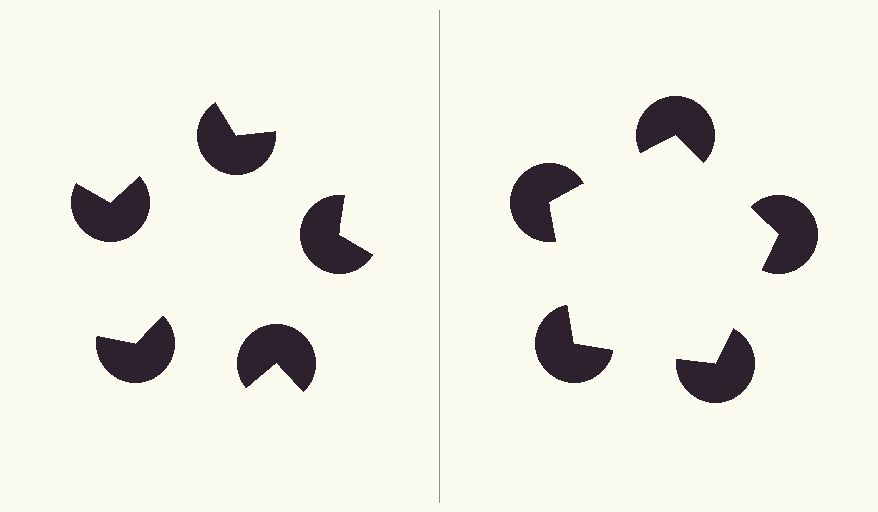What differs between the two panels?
The pac-man discs are positioned identically on both sides; only the wedge orientations differ. On the right they align to a pentagon; on the left they are misaligned.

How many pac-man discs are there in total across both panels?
10 — 5 on each side.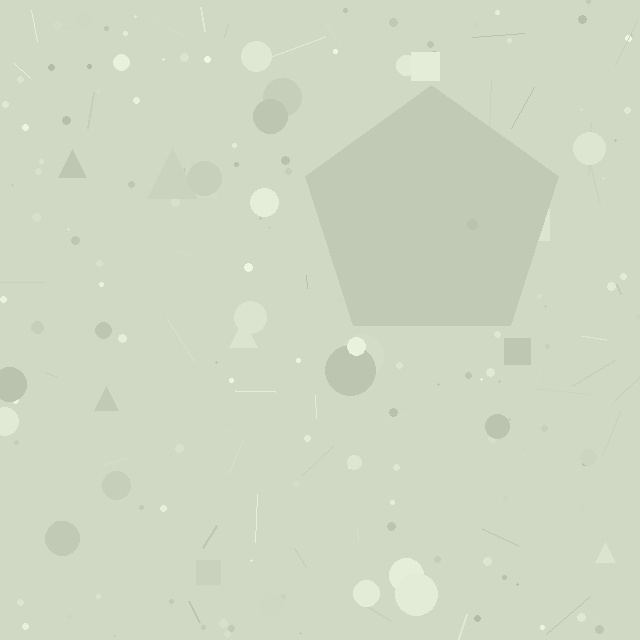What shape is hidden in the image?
A pentagon is hidden in the image.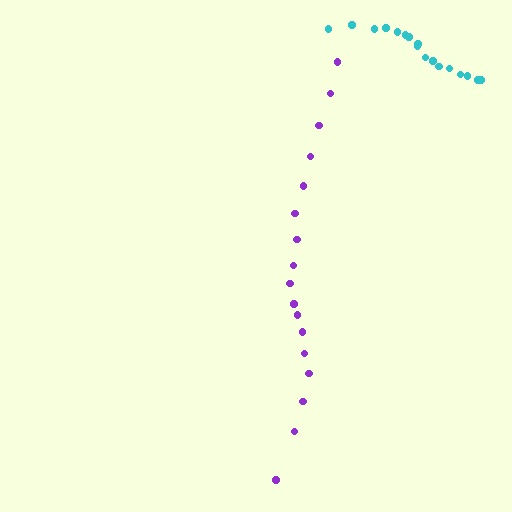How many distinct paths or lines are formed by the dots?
There are 2 distinct paths.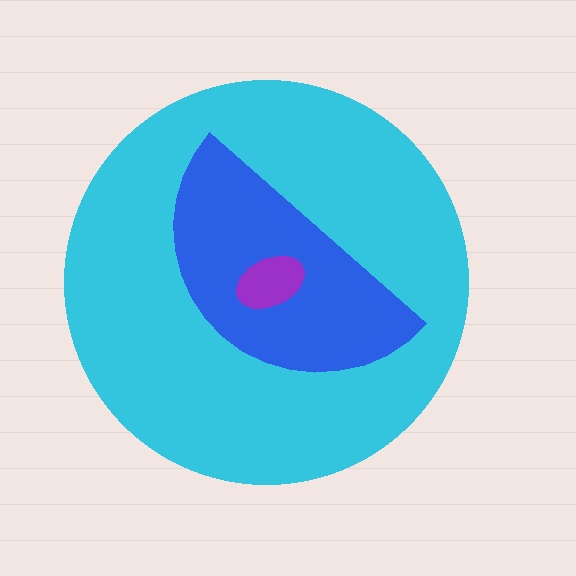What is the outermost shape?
The cyan circle.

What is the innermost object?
The purple ellipse.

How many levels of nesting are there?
3.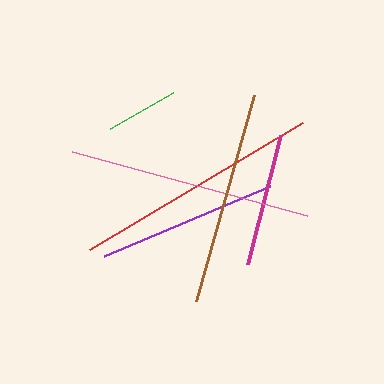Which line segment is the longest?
The red line is the longest at approximately 248 pixels.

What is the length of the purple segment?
The purple segment is approximately 181 pixels long.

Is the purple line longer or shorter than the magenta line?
The purple line is longer than the magenta line.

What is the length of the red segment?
The red segment is approximately 248 pixels long.